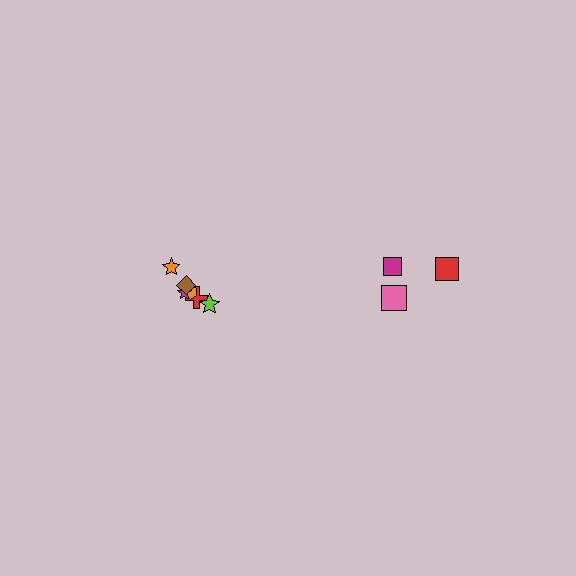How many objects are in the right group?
There are 3 objects.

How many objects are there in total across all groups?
There are 9 objects.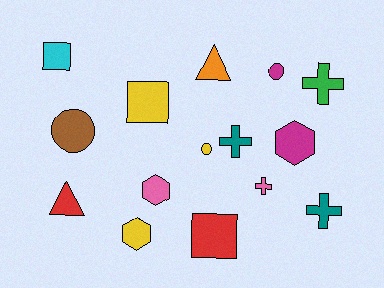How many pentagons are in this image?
There are no pentagons.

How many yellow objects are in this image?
There are 3 yellow objects.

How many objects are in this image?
There are 15 objects.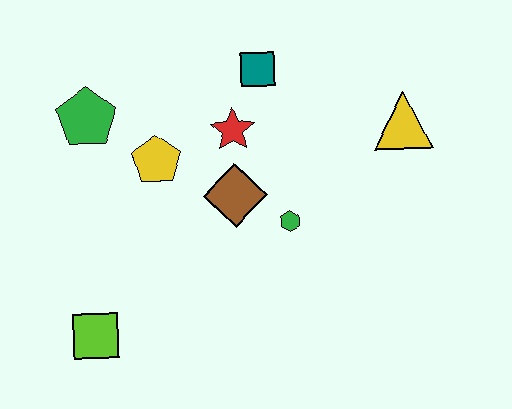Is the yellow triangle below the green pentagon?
Yes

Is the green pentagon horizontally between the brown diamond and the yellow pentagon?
No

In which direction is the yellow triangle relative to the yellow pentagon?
The yellow triangle is to the right of the yellow pentagon.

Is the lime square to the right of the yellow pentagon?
No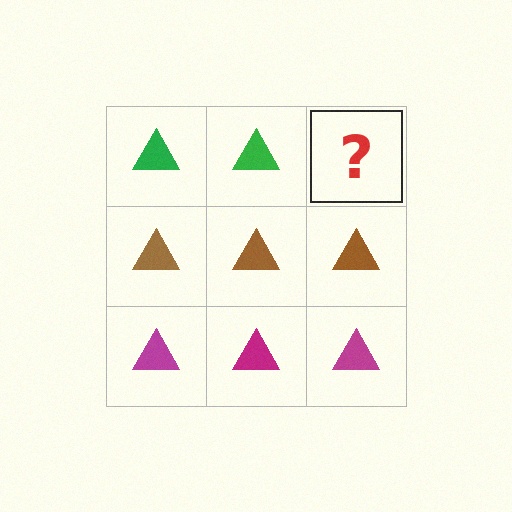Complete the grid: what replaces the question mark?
The question mark should be replaced with a green triangle.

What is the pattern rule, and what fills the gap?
The rule is that each row has a consistent color. The gap should be filled with a green triangle.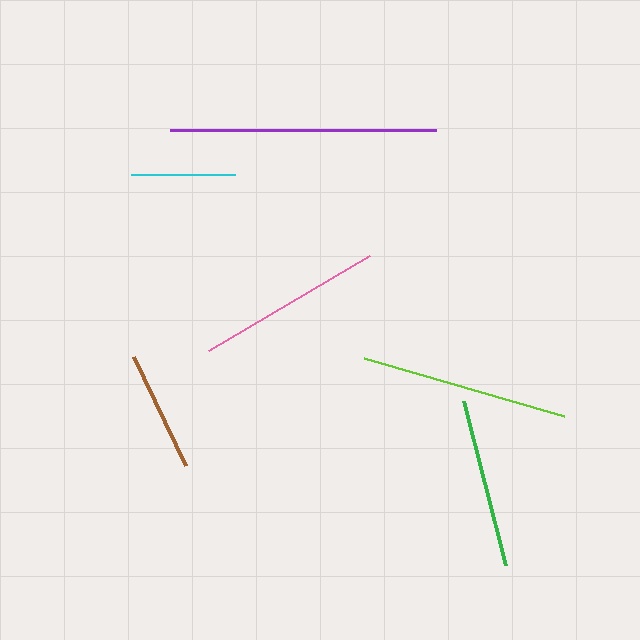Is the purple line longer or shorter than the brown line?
The purple line is longer than the brown line.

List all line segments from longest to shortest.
From longest to shortest: purple, lime, pink, green, brown, cyan.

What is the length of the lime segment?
The lime segment is approximately 208 pixels long.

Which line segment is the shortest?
The cyan line is the shortest at approximately 104 pixels.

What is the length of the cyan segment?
The cyan segment is approximately 104 pixels long.